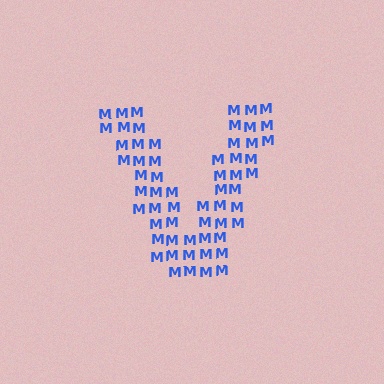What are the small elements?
The small elements are letter M's.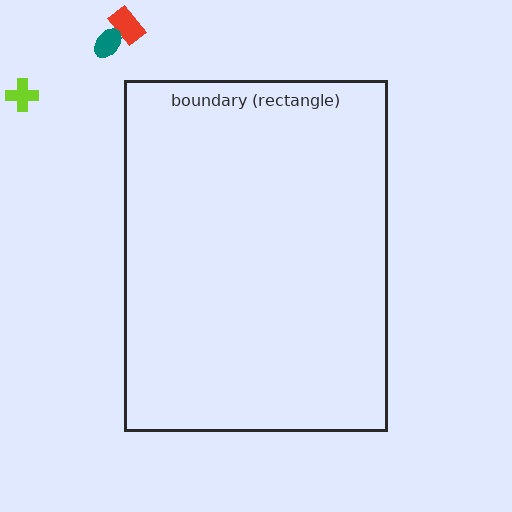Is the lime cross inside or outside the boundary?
Outside.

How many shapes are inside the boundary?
0 inside, 3 outside.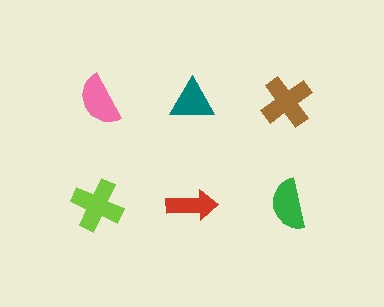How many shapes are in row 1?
3 shapes.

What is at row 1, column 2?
A teal triangle.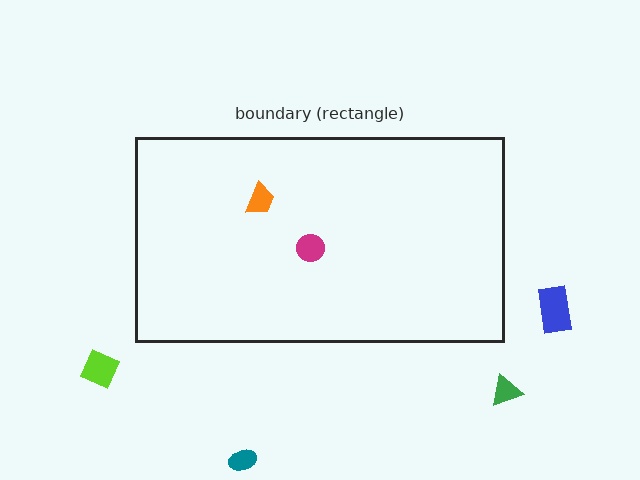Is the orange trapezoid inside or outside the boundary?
Inside.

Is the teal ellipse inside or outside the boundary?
Outside.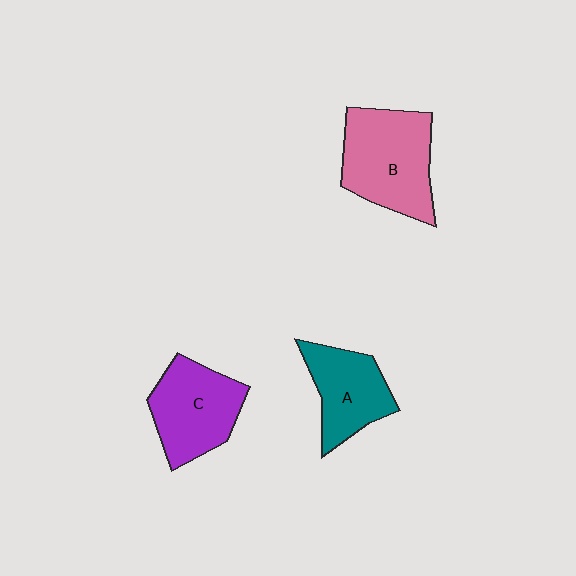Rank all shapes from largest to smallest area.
From largest to smallest: B (pink), C (purple), A (teal).